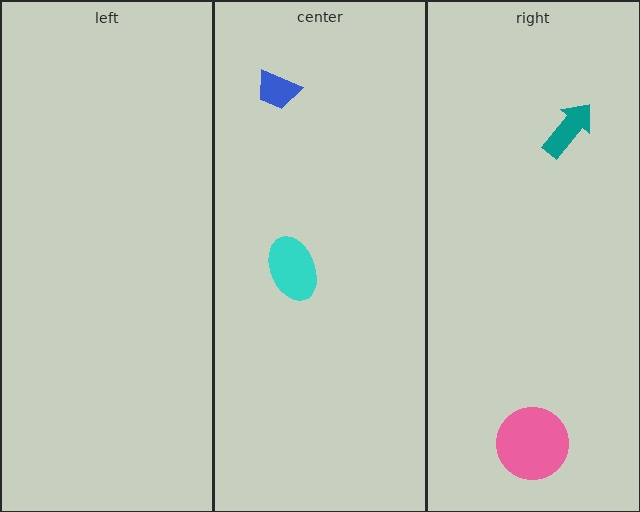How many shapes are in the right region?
2.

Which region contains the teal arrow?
The right region.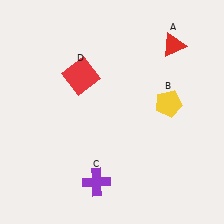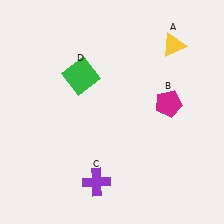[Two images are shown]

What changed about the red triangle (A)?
In Image 1, A is red. In Image 2, it changed to yellow.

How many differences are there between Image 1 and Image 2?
There are 3 differences between the two images.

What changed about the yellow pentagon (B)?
In Image 1, B is yellow. In Image 2, it changed to magenta.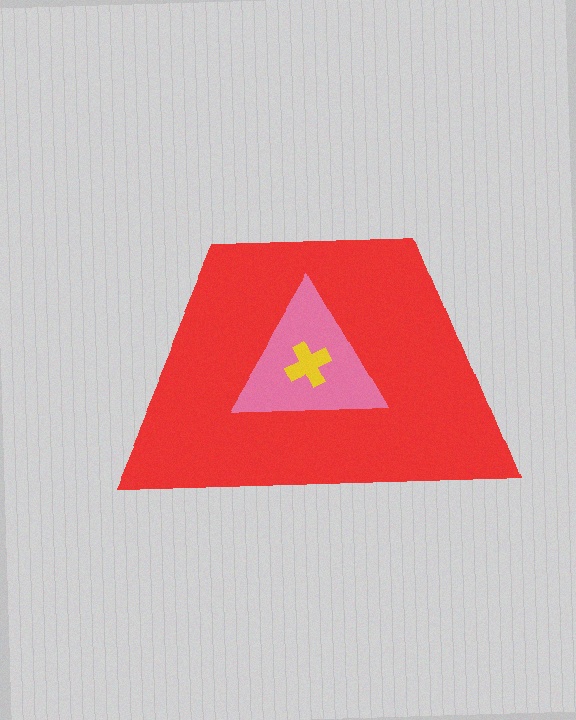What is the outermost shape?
The red trapezoid.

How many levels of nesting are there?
3.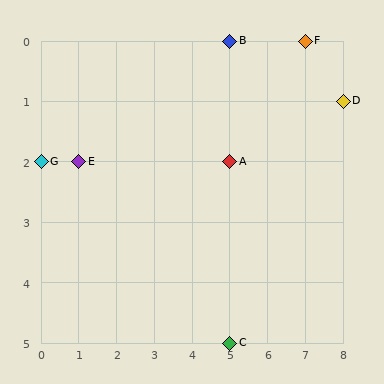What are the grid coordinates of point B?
Point B is at grid coordinates (5, 0).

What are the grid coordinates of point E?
Point E is at grid coordinates (1, 2).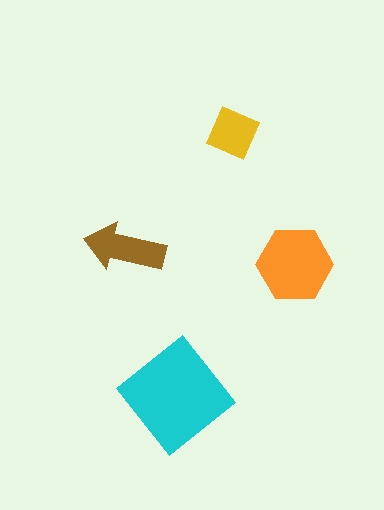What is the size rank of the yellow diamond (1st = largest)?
4th.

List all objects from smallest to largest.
The yellow diamond, the brown arrow, the orange hexagon, the cyan diamond.